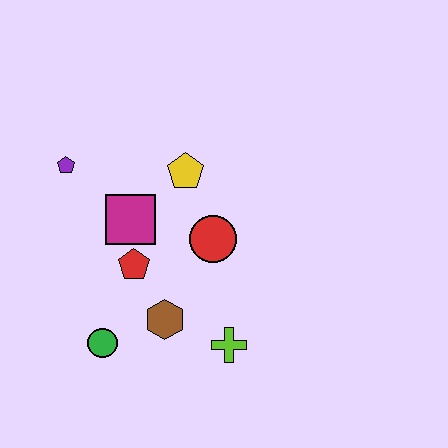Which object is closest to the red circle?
The yellow pentagon is closest to the red circle.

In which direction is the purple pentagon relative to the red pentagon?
The purple pentagon is above the red pentagon.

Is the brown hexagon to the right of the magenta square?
Yes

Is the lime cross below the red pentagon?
Yes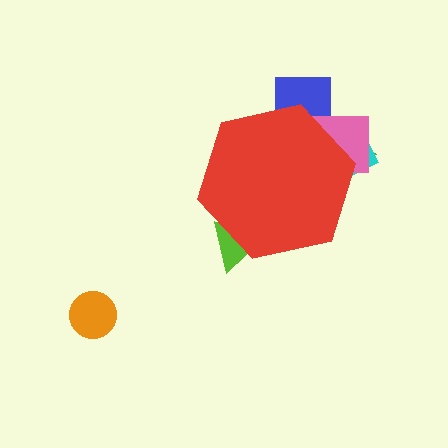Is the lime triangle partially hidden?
Yes, the lime triangle is partially hidden behind the red hexagon.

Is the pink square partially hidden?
Yes, the pink square is partially hidden behind the red hexagon.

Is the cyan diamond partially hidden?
Yes, the cyan diamond is partially hidden behind the red hexagon.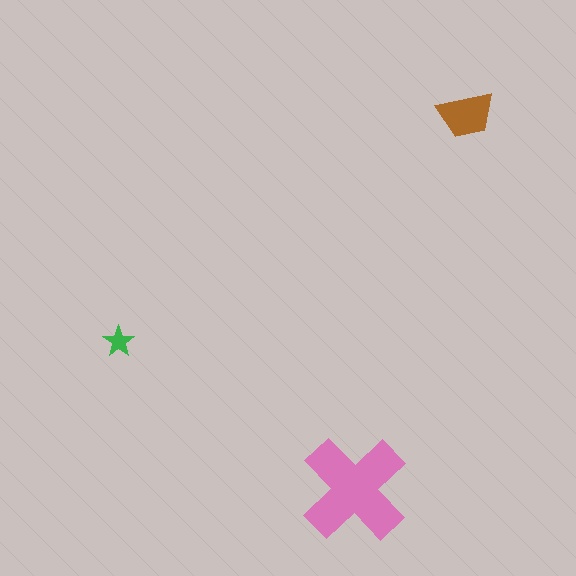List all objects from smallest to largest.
The green star, the brown trapezoid, the pink cross.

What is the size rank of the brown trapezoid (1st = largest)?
2nd.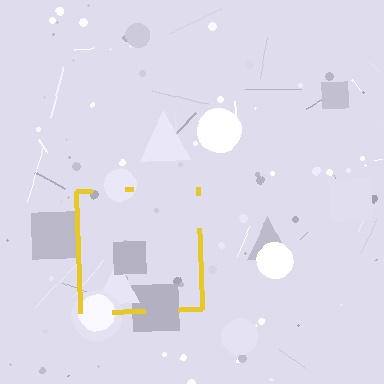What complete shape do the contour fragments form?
The contour fragments form a square.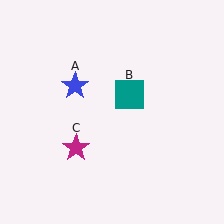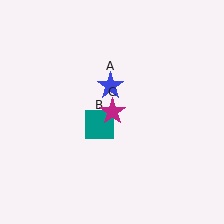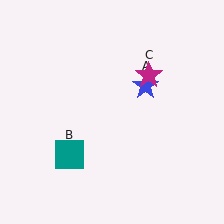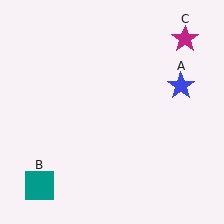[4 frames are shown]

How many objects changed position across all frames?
3 objects changed position: blue star (object A), teal square (object B), magenta star (object C).